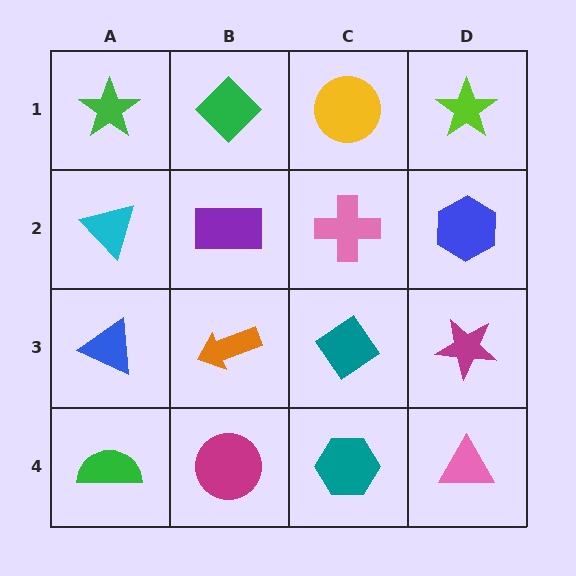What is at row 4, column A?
A green semicircle.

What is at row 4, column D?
A pink triangle.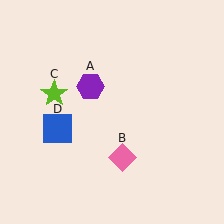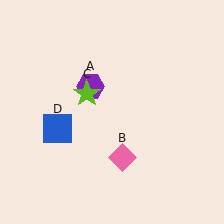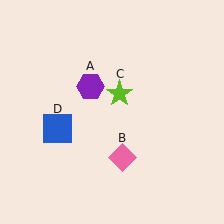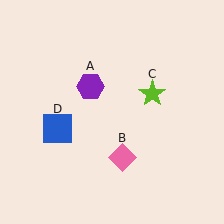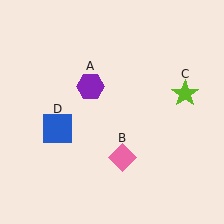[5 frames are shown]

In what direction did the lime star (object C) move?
The lime star (object C) moved right.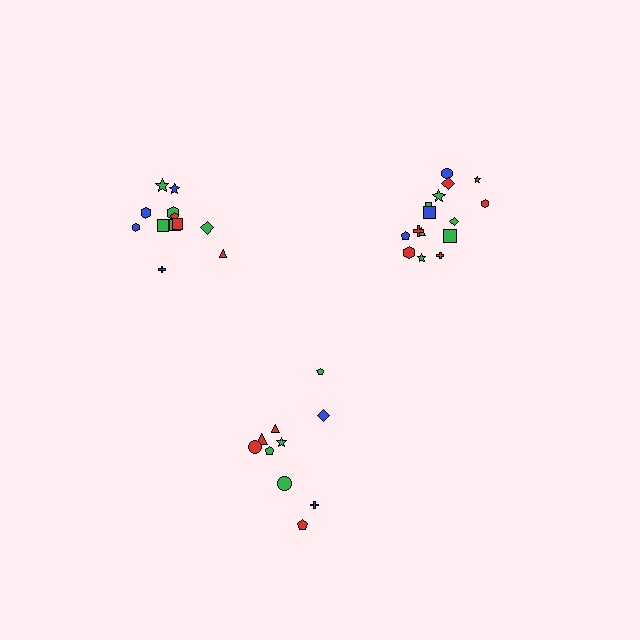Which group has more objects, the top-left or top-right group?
The top-right group.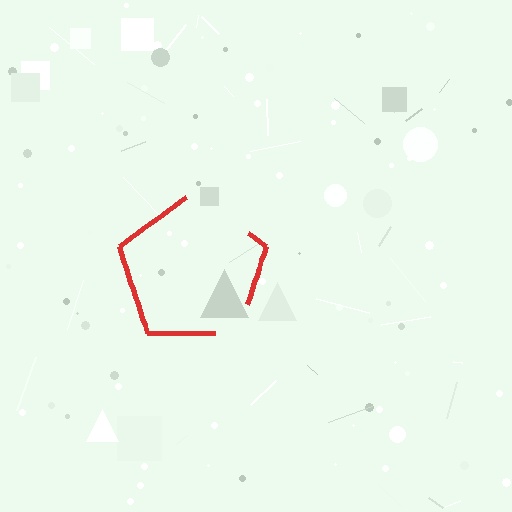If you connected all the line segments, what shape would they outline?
They would outline a pentagon.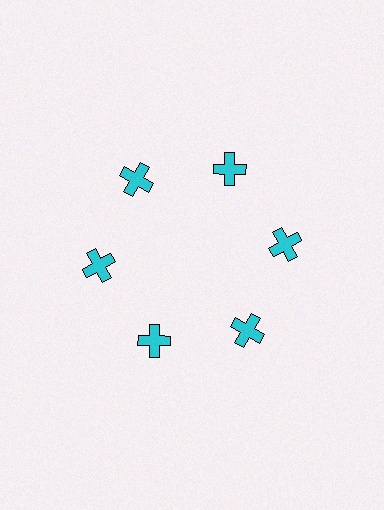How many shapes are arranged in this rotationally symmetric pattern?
There are 6 shapes, arranged in 6 groups of 1.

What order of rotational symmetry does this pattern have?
This pattern has 6-fold rotational symmetry.